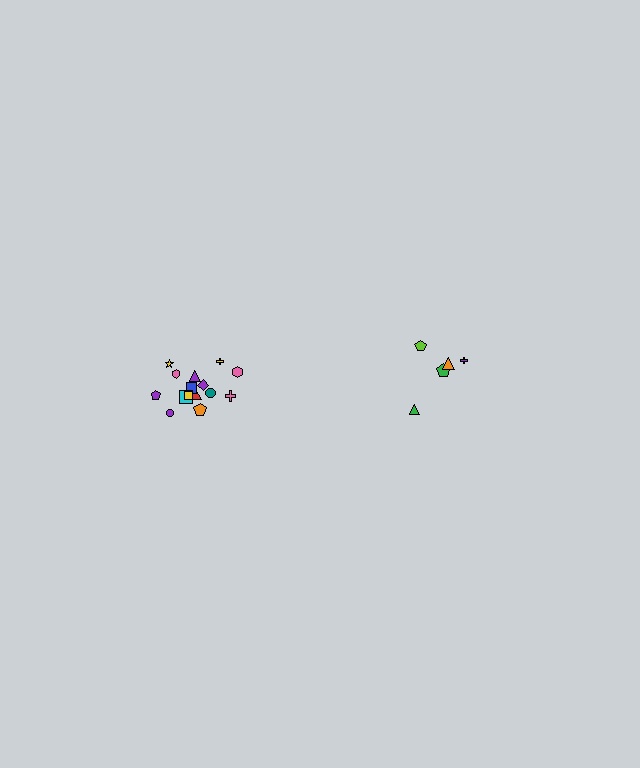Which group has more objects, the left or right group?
The left group.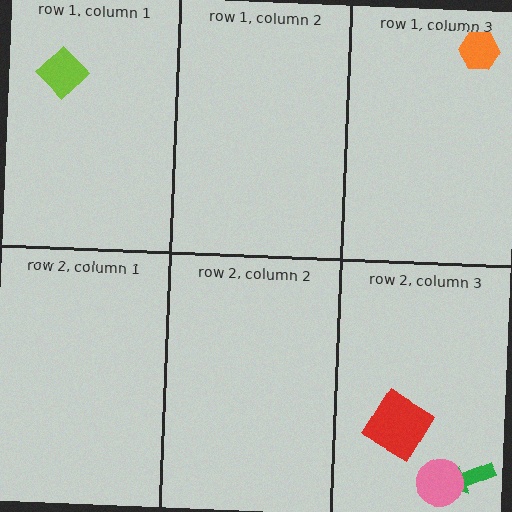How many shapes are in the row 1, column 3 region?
1.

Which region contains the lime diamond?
The row 1, column 1 region.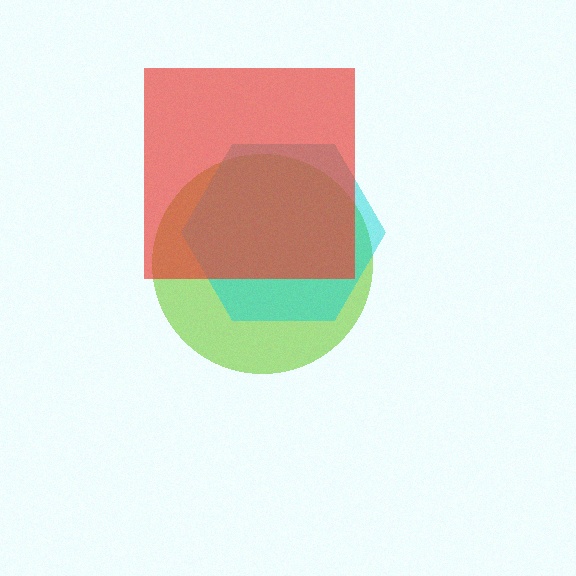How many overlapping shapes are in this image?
There are 3 overlapping shapes in the image.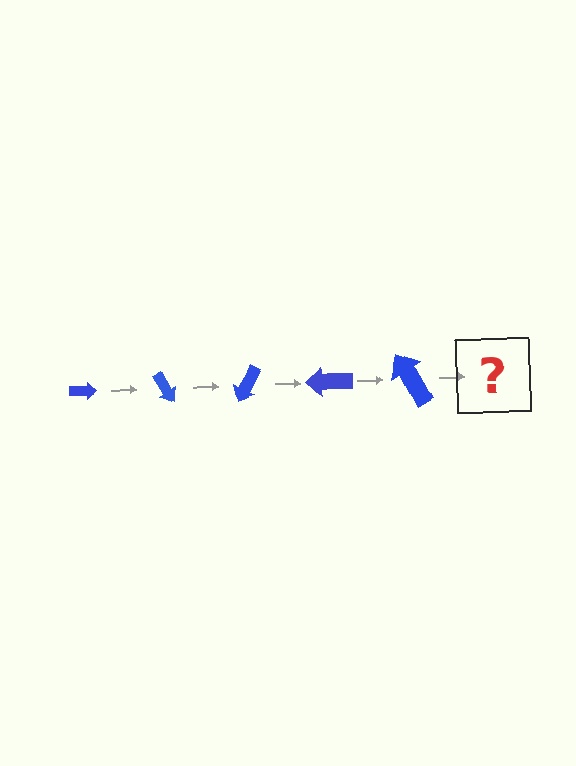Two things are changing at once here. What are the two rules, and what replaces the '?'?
The two rules are that the arrow grows larger each step and it rotates 60 degrees each step. The '?' should be an arrow, larger than the previous one and rotated 300 degrees from the start.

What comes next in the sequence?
The next element should be an arrow, larger than the previous one and rotated 300 degrees from the start.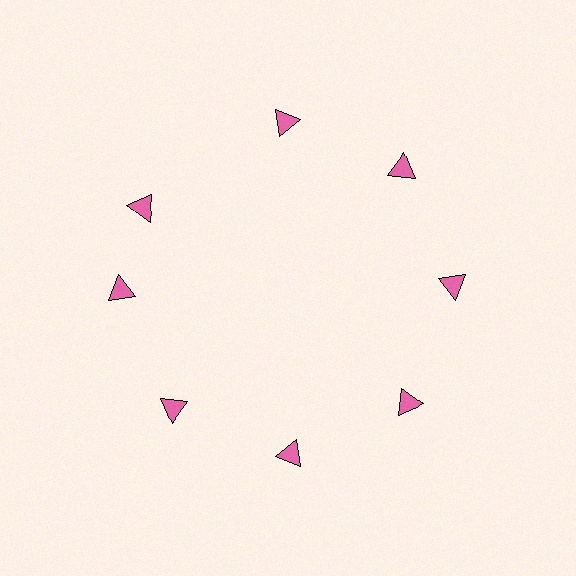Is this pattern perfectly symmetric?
No. The 8 pink triangles are arranged in a ring, but one element near the 10 o'clock position is rotated out of alignment along the ring, breaking the 8-fold rotational symmetry.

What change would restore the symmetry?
The symmetry would be restored by rotating it back into even spacing with its neighbors so that all 8 triangles sit at equal angles and equal distance from the center.